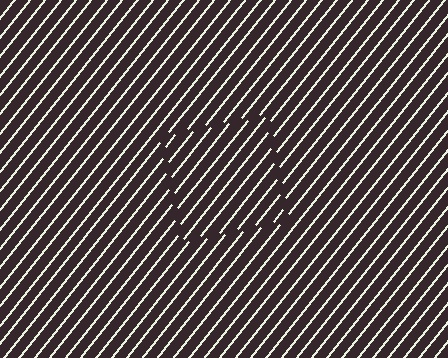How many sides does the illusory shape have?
4 sides — the line-ends trace a square.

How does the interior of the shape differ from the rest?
The interior of the shape contains the same grating, shifted by half a period — the contour is defined by the phase discontinuity where line-ends from the inner and outer gratings abut.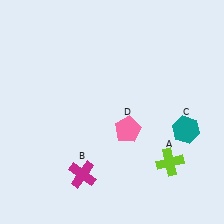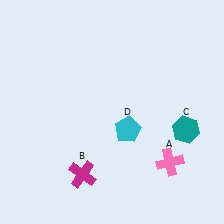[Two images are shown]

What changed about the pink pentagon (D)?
In Image 1, D is pink. In Image 2, it changed to cyan.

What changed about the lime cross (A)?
In Image 1, A is lime. In Image 2, it changed to pink.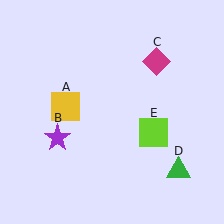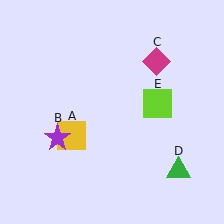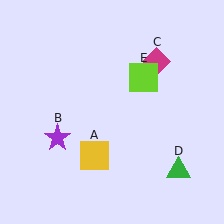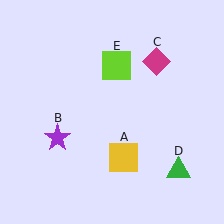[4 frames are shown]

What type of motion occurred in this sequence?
The yellow square (object A), lime square (object E) rotated counterclockwise around the center of the scene.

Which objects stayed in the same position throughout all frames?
Purple star (object B) and magenta diamond (object C) and green triangle (object D) remained stationary.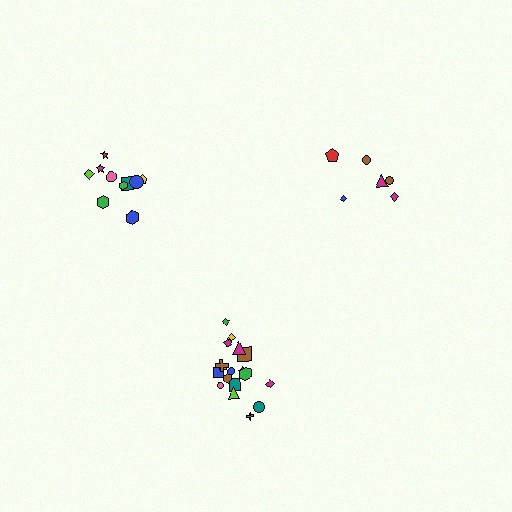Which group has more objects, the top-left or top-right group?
The top-left group.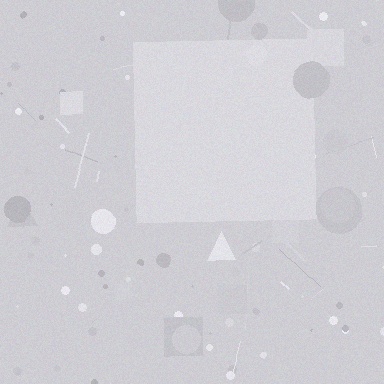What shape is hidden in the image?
A square is hidden in the image.